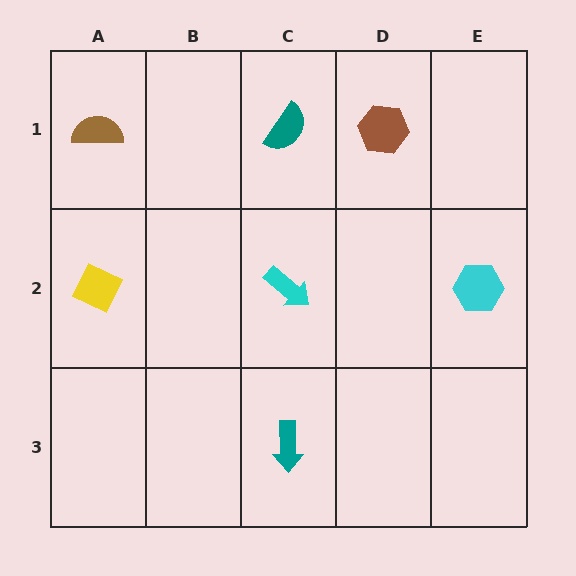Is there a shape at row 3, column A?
No, that cell is empty.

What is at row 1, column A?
A brown semicircle.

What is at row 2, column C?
A cyan arrow.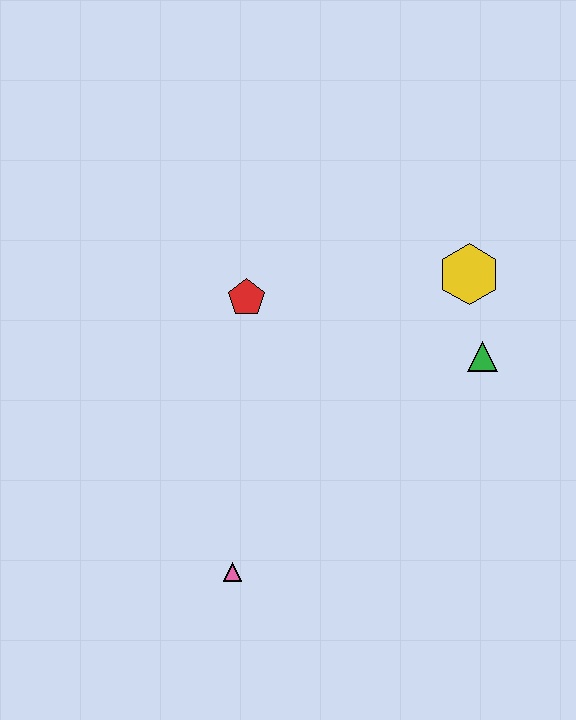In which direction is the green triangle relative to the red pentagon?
The green triangle is to the right of the red pentagon.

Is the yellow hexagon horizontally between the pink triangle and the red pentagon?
No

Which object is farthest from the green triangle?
The pink triangle is farthest from the green triangle.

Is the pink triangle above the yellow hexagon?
No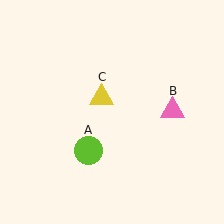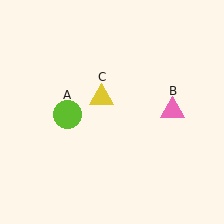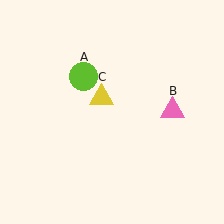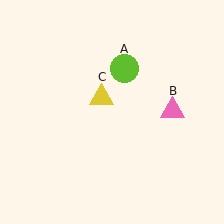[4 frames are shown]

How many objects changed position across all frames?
1 object changed position: lime circle (object A).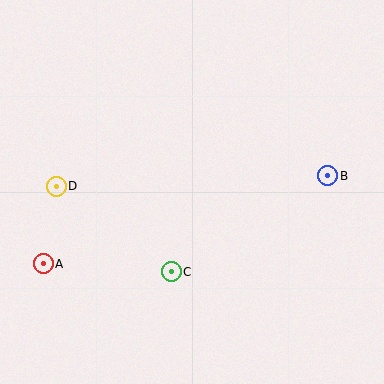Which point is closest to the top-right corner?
Point B is closest to the top-right corner.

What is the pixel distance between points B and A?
The distance between B and A is 298 pixels.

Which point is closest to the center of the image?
Point C at (171, 272) is closest to the center.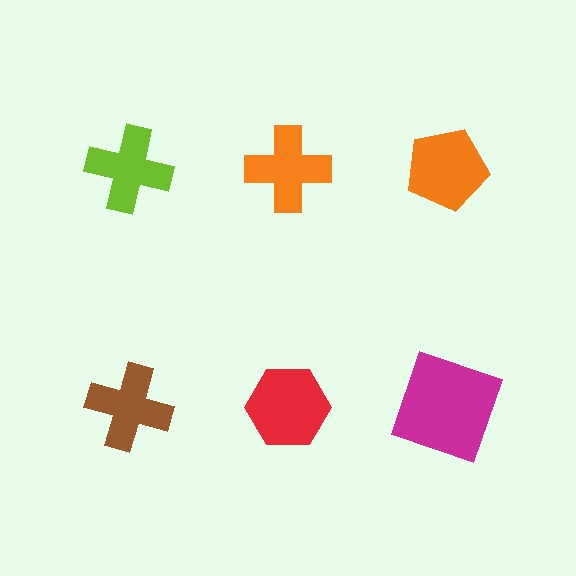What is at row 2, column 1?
A brown cross.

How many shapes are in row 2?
3 shapes.